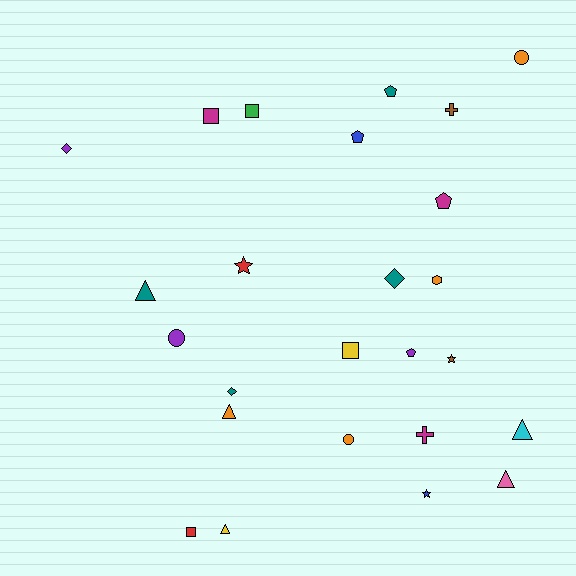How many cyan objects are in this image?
There is 1 cyan object.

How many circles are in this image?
There are 3 circles.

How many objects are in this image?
There are 25 objects.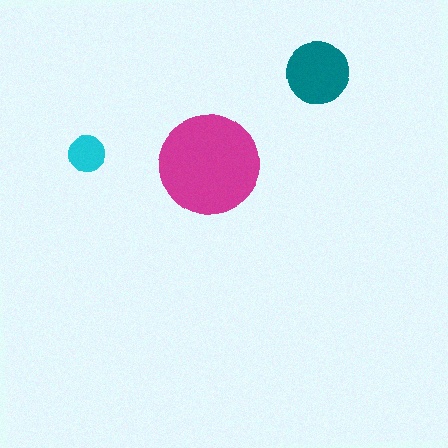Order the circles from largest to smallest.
the magenta one, the teal one, the cyan one.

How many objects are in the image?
There are 3 objects in the image.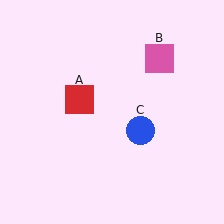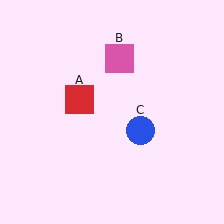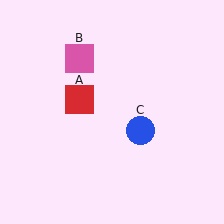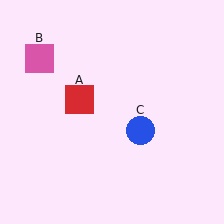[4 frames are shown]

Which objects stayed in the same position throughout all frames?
Red square (object A) and blue circle (object C) remained stationary.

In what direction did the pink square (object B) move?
The pink square (object B) moved left.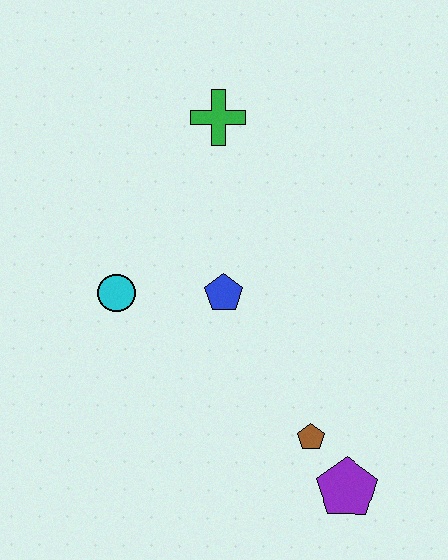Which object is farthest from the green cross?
The purple pentagon is farthest from the green cross.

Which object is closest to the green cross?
The blue pentagon is closest to the green cross.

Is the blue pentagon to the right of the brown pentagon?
No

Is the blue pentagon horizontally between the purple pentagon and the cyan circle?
Yes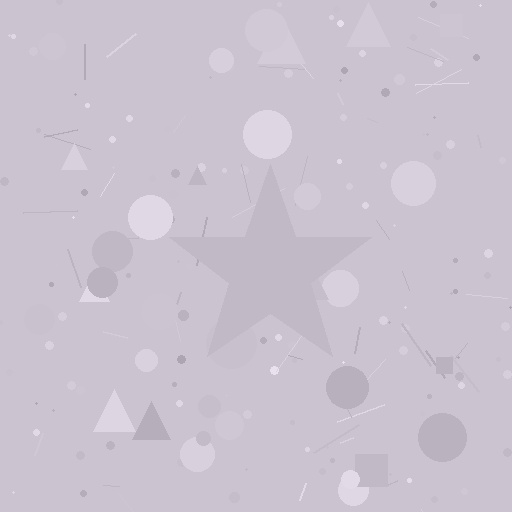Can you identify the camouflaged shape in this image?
The camouflaged shape is a star.